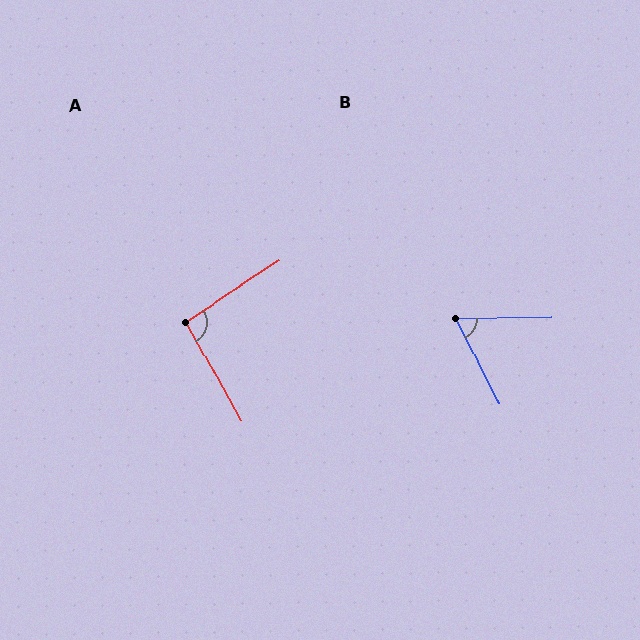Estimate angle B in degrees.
Approximately 64 degrees.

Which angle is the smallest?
B, at approximately 64 degrees.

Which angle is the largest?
A, at approximately 94 degrees.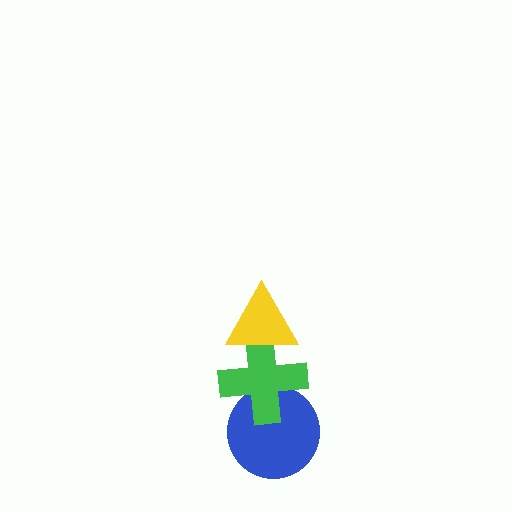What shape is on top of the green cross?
The yellow triangle is on top of the green cross.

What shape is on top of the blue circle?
The green cross is on top of the blue circle.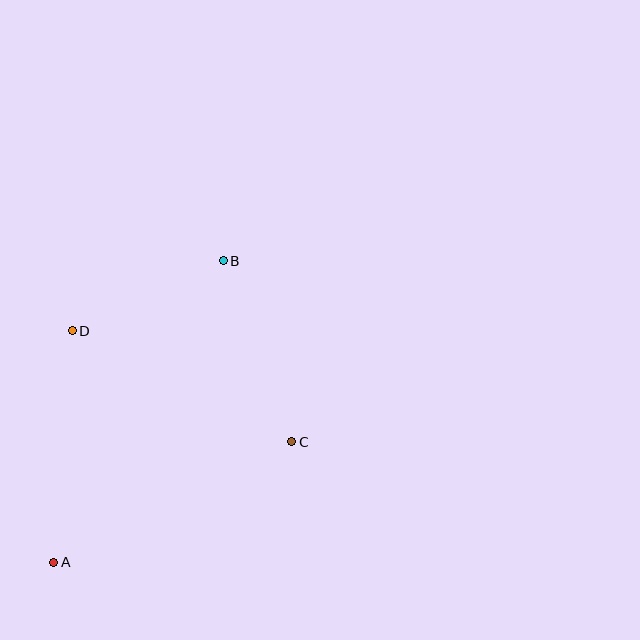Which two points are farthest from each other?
Points A and B are farthest from each other.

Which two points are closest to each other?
Points B and D are closest to each other.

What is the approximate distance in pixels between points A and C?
The distance between A and C is approximately 267 pixels.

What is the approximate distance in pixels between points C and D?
The distance between C and D is approximately 246 pixels.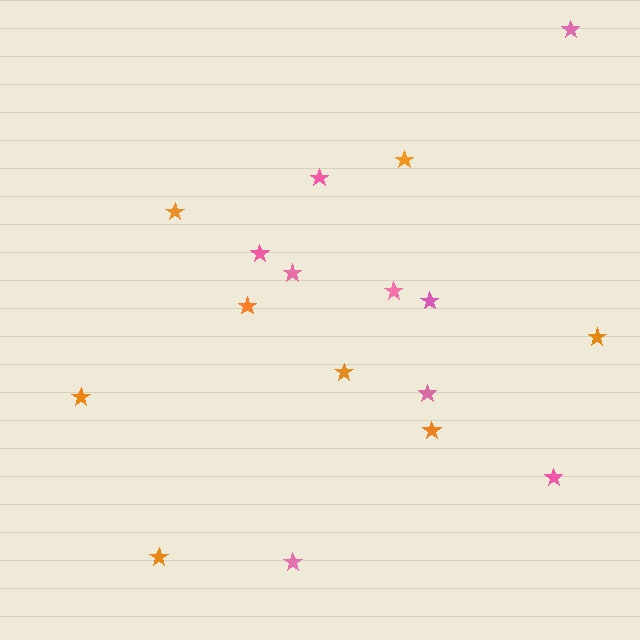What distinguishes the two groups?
There are 2 groups: one group of orange stars (8) and one group of pink stars (9).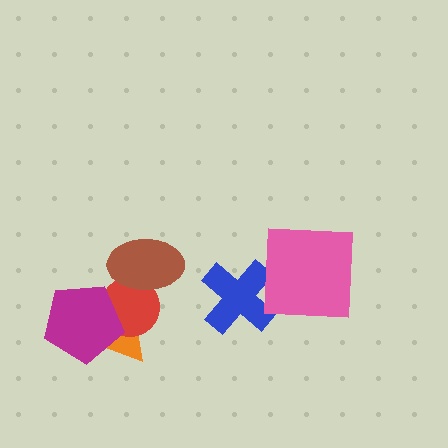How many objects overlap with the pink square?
0 objects overlap with the pink square.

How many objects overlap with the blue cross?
0 objects overlap with the blue cross.